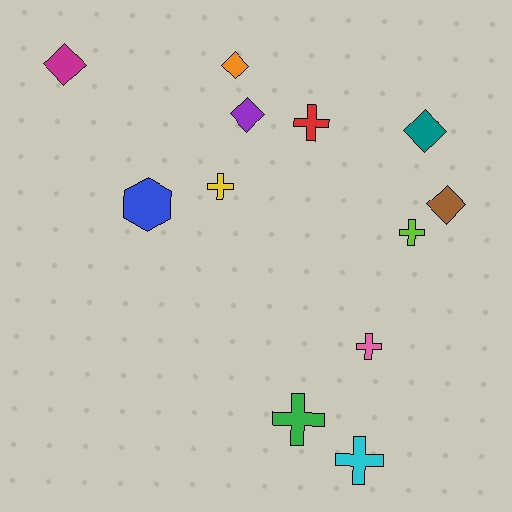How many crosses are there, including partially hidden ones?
There are 6 crosses.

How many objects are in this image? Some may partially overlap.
There are 12 objects.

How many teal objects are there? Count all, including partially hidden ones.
There is 1 teal object.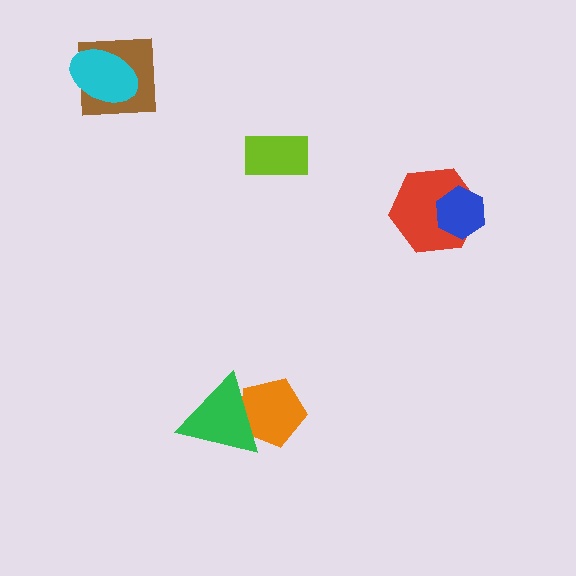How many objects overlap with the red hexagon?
1 object overlaps with the red hexagon.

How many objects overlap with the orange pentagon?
1 object overlaps with the orange pentagon.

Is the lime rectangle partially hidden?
No, no other shape covers it.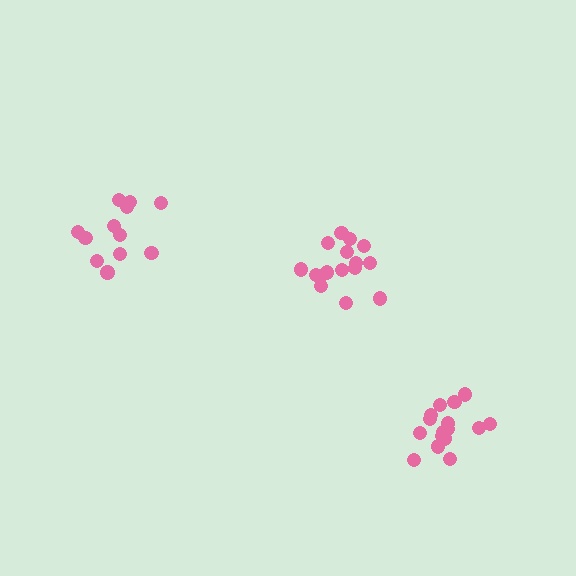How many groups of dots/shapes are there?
There are 3 groups.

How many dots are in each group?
Group 1: 16 dots, Group 2: 16 dots, Group 3: 12 dots (44 total).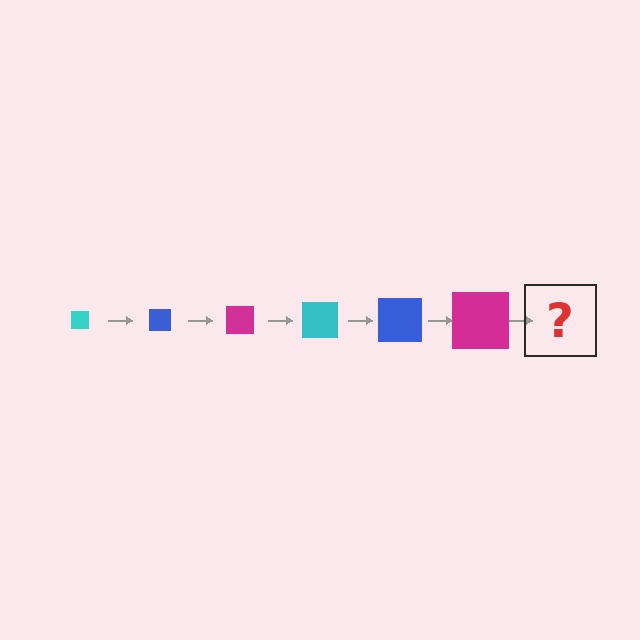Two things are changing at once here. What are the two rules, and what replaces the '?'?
The two rules are that the square grows larger each step and the color cycles through cyan, blue, and magenta. The '?' should be a cyan square, larger than the previous one.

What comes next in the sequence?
The next element should be a cyan square, larger than the previous one.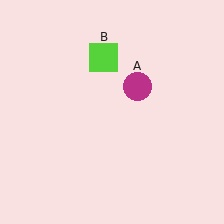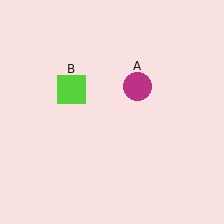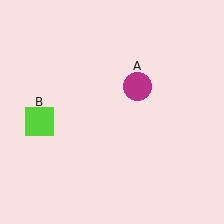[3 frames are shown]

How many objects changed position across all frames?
1 object changed position: lime square (object B).